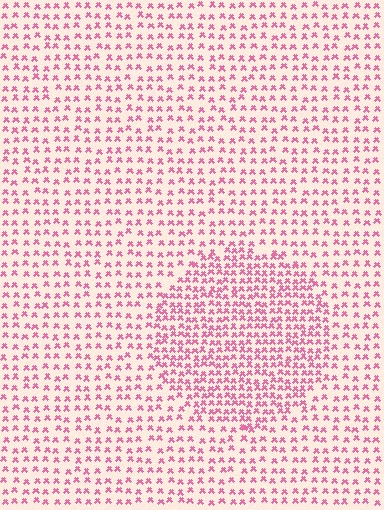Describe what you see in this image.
The image contains small pink elements arranged at two different densities. A circle-shaped region is visible where the elements are more densely packed than the surrounding area.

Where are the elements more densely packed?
The elements are more densely packed inside the circle boundary.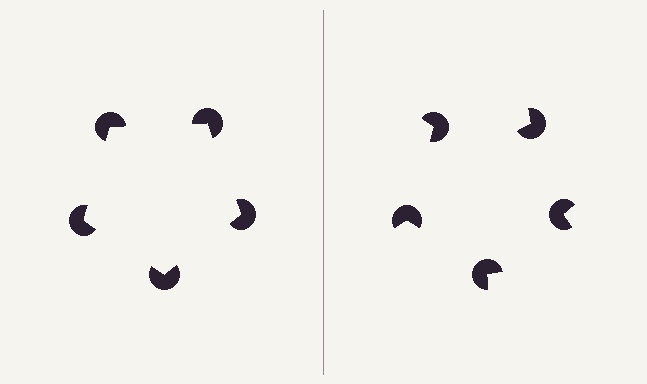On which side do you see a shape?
An illusory pentagon appears on the left side. On the right side the wedge cuts are rotated, so no coherent shape forms.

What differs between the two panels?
The pac-man discs are positioned identically on both sides; only the wedge orientations differ. On the left they align to a pentagon; on the right they are misaligned.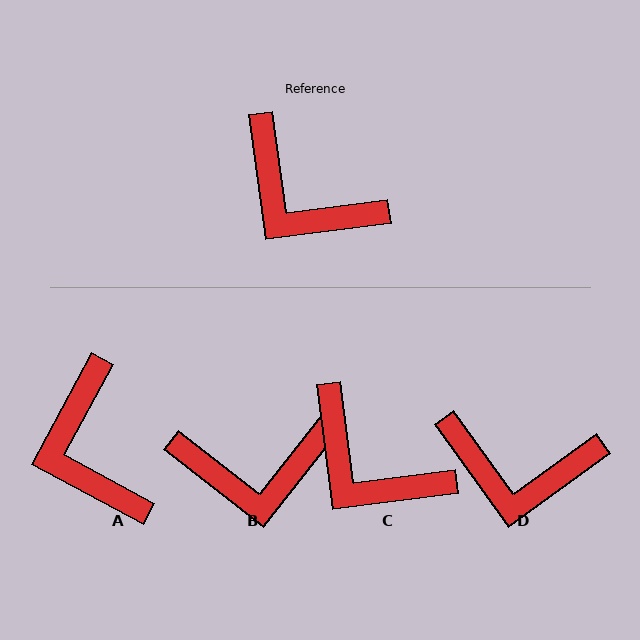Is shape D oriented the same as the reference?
No, it is off by about 28 degrees.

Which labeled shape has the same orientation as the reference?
C.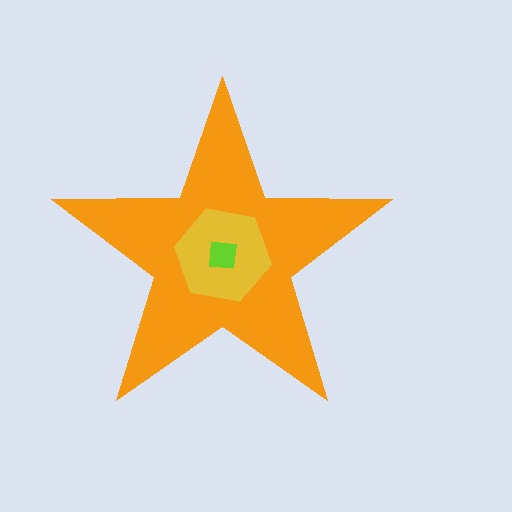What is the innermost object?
The lime square.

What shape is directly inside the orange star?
The yellow hexagon.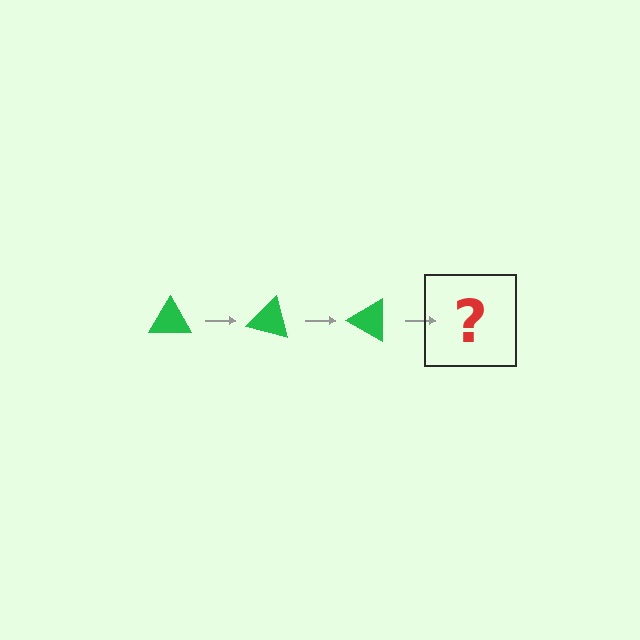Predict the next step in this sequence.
The next step is a green triangle rotated 45 degrees.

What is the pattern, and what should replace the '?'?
The pattern is that the triangle rotates 15 degrees each step. The '?' should be a green triangle rotated 45 degrees.